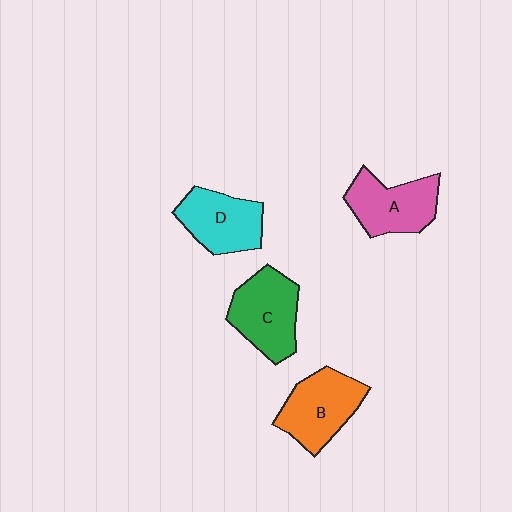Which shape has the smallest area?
Shape D (cyan).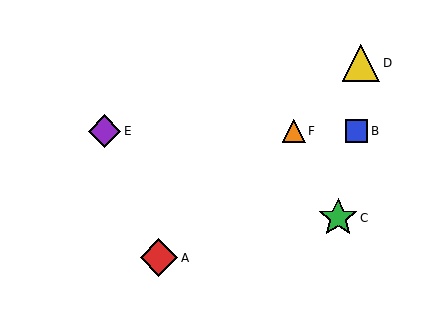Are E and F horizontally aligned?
Yes, both are at y≈131.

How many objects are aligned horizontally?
3 objects (B, E, F) are aligned horizontally.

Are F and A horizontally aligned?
No, F is at y≈131 and A is at y≈258.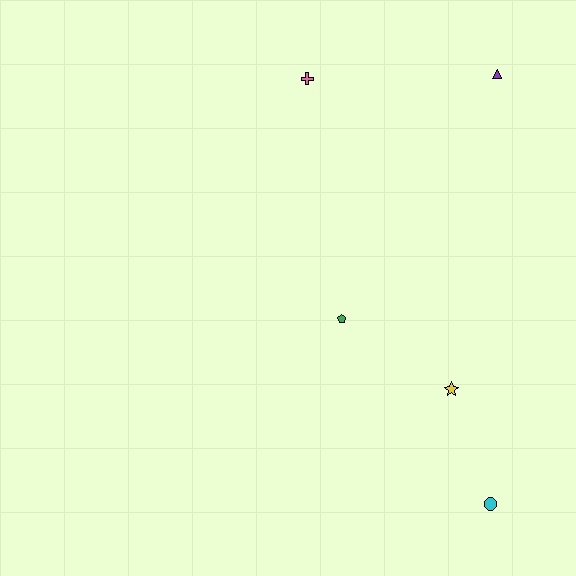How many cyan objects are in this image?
There is 1 cyan object.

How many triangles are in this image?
There is 1 triangle.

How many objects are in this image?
There are 5 objects.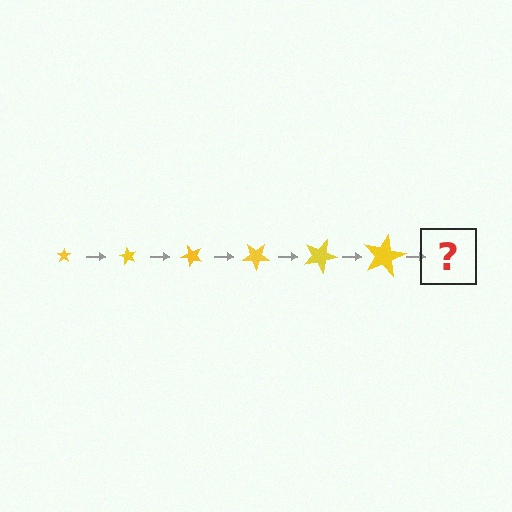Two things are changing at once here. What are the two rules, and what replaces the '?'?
The two rules are that the star grows larger each step and it rotates 60 degrees each step. The '?' should be a star, larger than the previous one and rotated 360 degrees from the start.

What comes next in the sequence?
The next element should be a star, larger than the previous one and rotated 360 degrees from the start.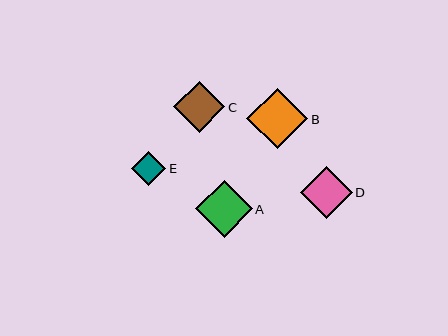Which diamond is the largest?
Diamond B is the largest with a size of approximately 61 pixels.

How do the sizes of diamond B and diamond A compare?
Diamond B and diamond A are approximately the same size.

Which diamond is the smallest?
Diamond E is the smallest with a size of approximately 34 pixels.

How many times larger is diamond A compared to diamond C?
Diamond A is approximately 1.1 times the size of diamond C.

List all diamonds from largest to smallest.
From largest to smallest: B, A, D, C, E.